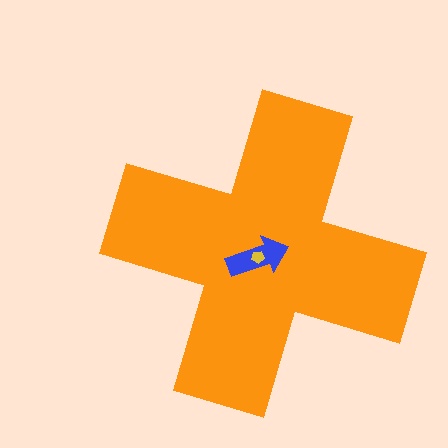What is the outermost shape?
The orange cross.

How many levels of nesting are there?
3.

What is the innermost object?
The yellow pentagon.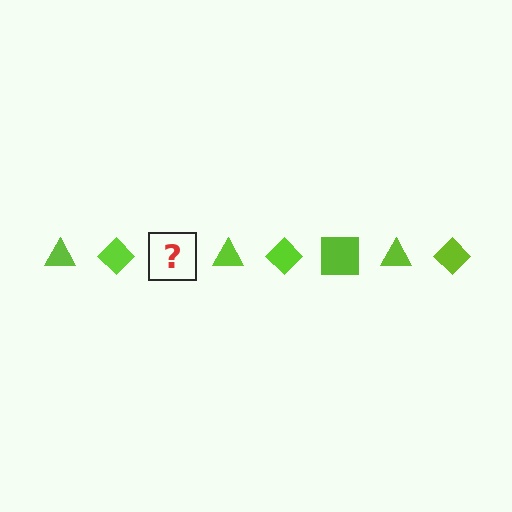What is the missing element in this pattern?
The missing element is a lime square.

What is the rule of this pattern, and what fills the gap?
The rule is that the pattern cycles through triangle, diamond, square shapes in lime. The gap should be filled with a lime square.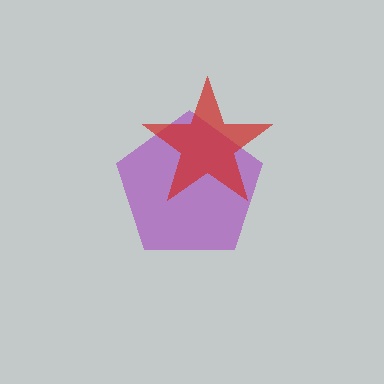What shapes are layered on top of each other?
The layered shapes are: a purple pentagon, a red star.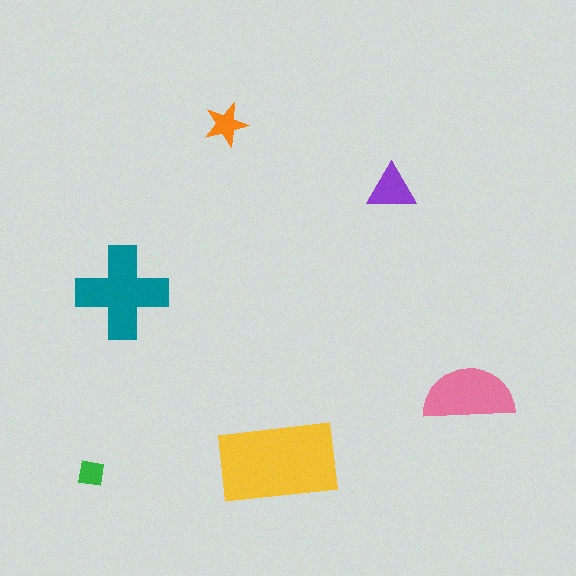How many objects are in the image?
There are 6 objects in the image.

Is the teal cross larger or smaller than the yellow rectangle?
Smaller.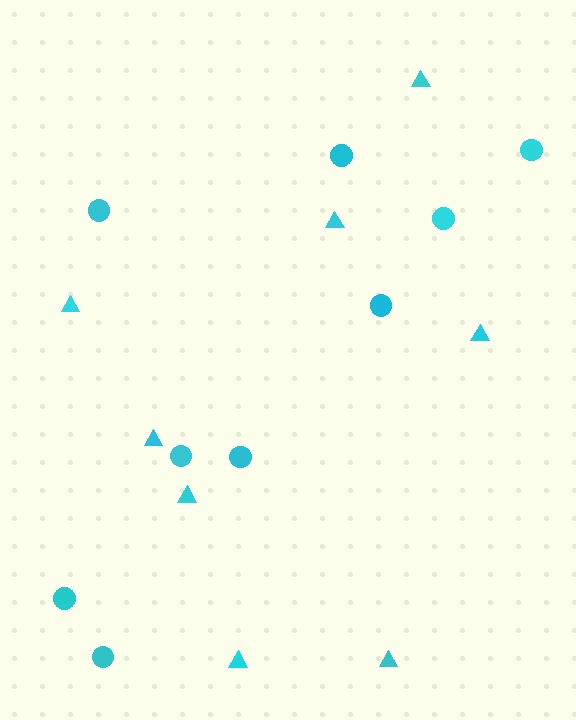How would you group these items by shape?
There are 2 groups: one group of circles (9) and one group of triangles (8).